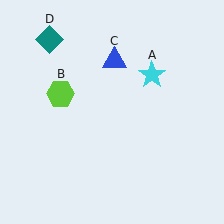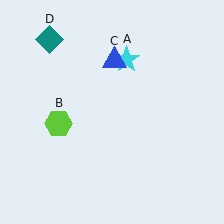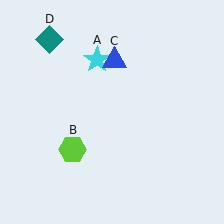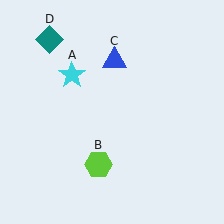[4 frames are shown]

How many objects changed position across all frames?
2 objects changed position: cyan star (object A), lime hexagon (object B).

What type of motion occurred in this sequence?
The cyan star (object A), lime hexagon (object B) rotated counterclockwise around the center of the scene.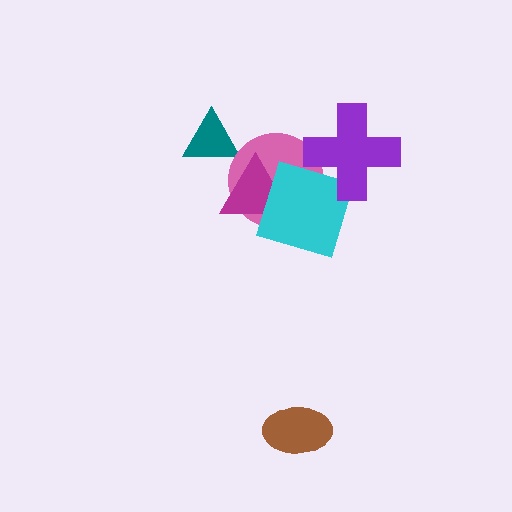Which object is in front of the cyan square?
The purple cross is in front of the cyan square.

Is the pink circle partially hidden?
Yes, it is partially covered by another shape.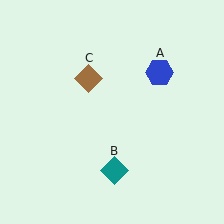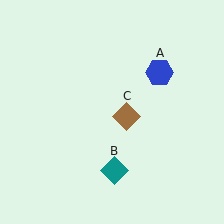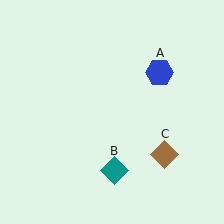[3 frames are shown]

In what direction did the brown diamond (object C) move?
The brown diamond (object C) moved down and to the right.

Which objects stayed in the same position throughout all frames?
Blue hexagon (object A) and teal diamond (object B) remained stationary.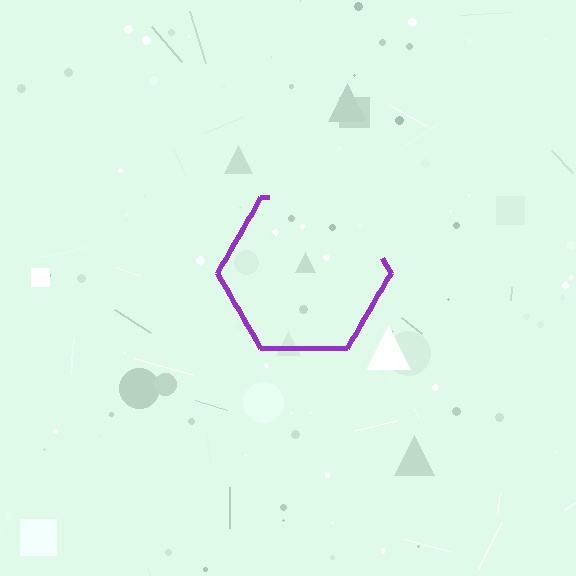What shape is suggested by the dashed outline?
The dashed outline suggests a hexagon.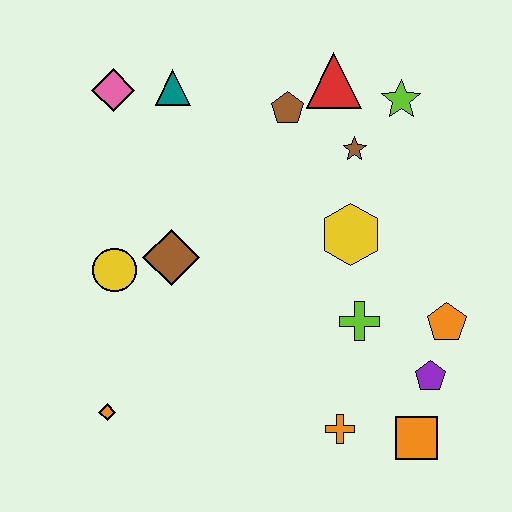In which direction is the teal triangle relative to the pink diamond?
The teal triangle is to the right of the pink diamond.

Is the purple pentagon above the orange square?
Yes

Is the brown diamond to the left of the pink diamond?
No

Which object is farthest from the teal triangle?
The orange square is farthest from the teal triangle.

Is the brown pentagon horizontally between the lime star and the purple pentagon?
No